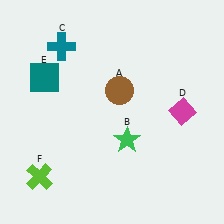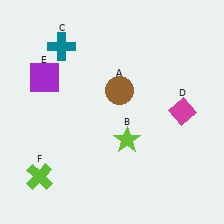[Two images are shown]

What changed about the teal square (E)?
In Image 1, E is teal. In Image 2, it changed to purple.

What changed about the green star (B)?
In Image 1, B is green. In Image 2, it changed to lime.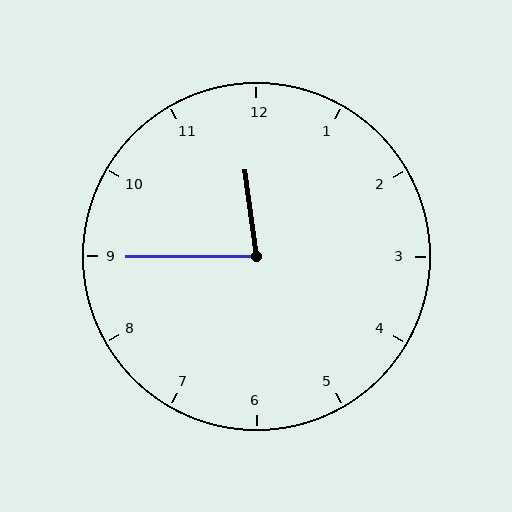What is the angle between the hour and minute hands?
Approximately 82 degrees.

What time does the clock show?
11:45.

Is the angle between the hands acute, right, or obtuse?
It is acute.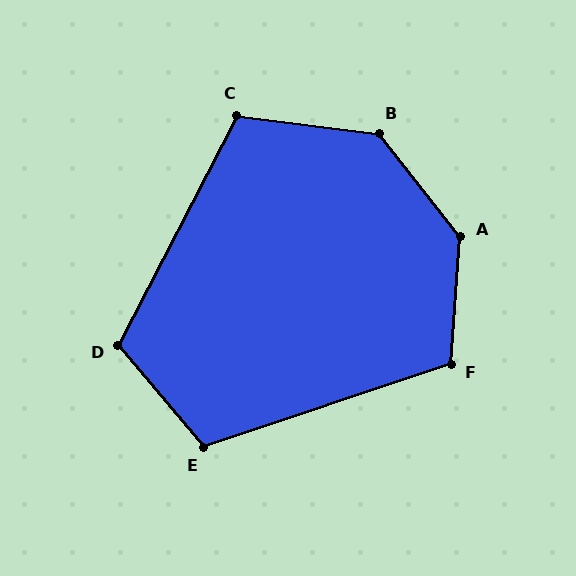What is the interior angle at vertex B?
Approximately 135 degrees (obtuse).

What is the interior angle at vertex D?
Approximately 112 degrees (obtuse).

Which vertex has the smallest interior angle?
C, at approximately 110 degrees.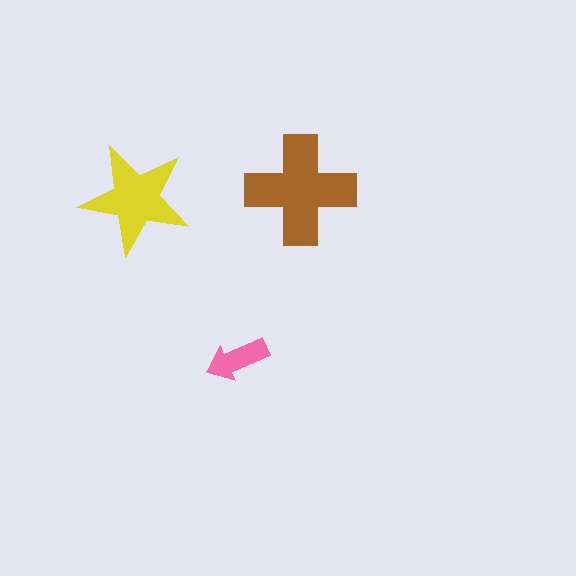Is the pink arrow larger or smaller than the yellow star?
Smaller.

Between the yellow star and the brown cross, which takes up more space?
The brown cross.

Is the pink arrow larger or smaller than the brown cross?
Smaller.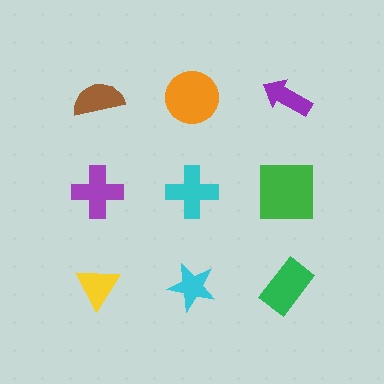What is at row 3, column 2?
A cyan star.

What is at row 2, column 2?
A cyan cross.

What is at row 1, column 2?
An orange circle.